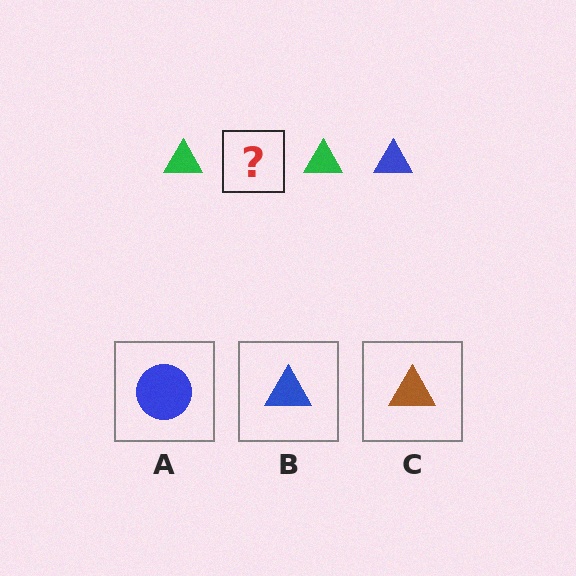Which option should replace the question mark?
Option B.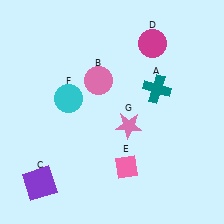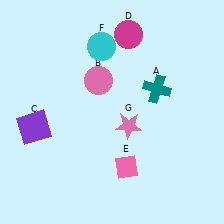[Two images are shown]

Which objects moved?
The objects that moved are: the purple square (C), the magenta circle (D), the cyan circle (F).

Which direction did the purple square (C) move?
The purple square (C) moved up.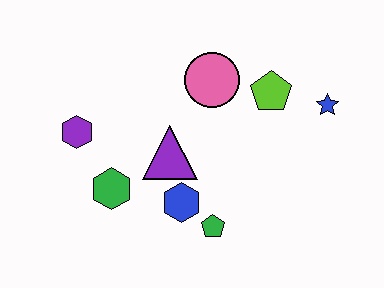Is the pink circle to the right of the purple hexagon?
Yes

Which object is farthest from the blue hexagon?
The blue star is farthest from the blue hexagon.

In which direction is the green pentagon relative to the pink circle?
The green pentagon is below the pink circle.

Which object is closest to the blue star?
The lime pentagon is closest to the blue star.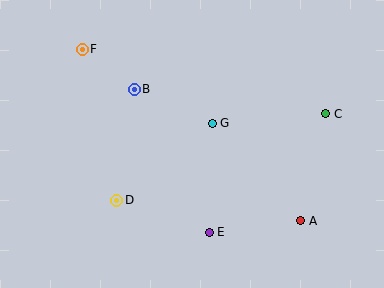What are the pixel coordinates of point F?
Point F is at (82, 49).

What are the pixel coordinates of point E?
Point E is at (209, 232).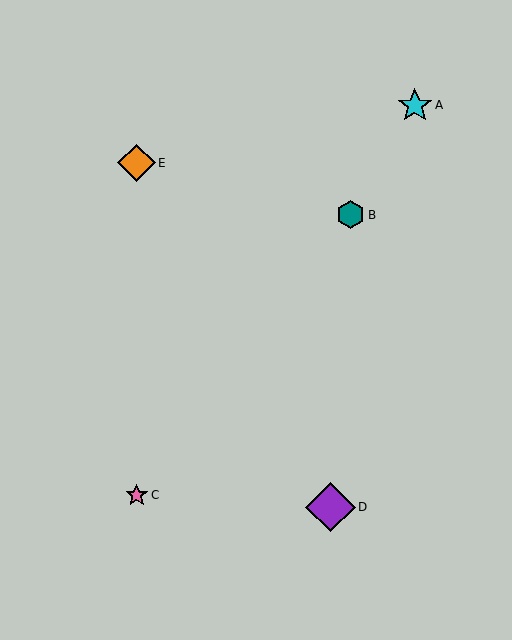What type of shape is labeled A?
Shape A is a cyan star.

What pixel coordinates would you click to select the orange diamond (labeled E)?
Click at (137, 163) to select the orange diamond E.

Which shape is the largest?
The purple diamond (labeled D) is the largest.